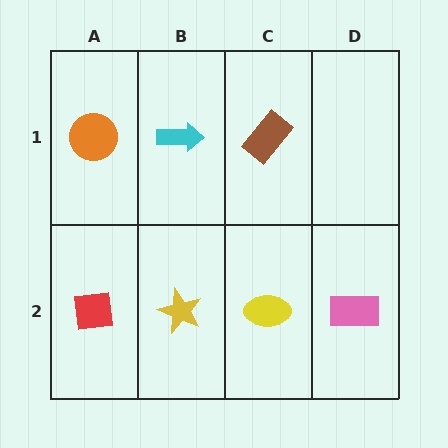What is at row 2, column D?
A pink rectangle.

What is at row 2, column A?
A red square.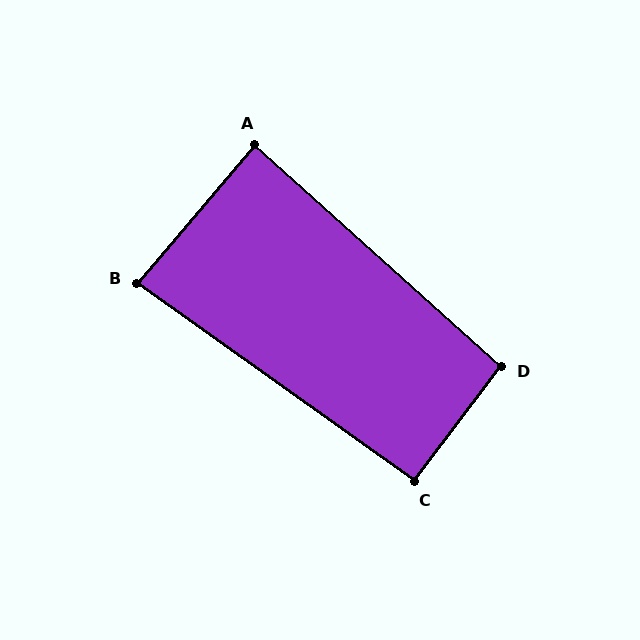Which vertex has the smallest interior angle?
B, at approximately 85 degrees.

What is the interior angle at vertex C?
Approximately 91 degrees (approximately right).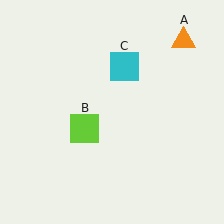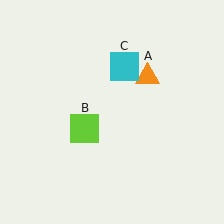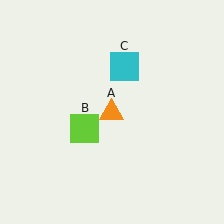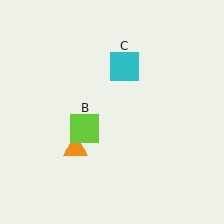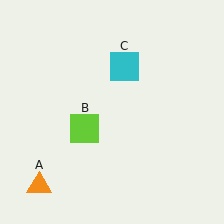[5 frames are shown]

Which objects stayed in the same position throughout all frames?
Lime square (object B) and cyan square (object C) remained stationary.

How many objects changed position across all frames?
1 object changed position: orange triangle (object A).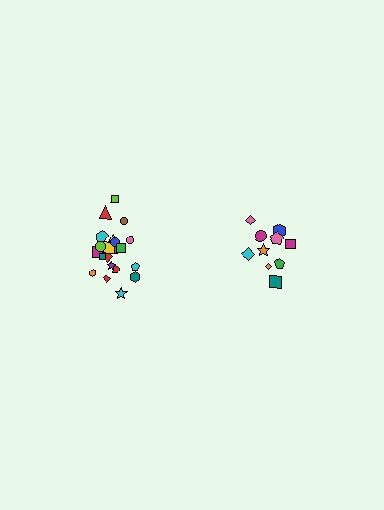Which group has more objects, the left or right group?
The left group.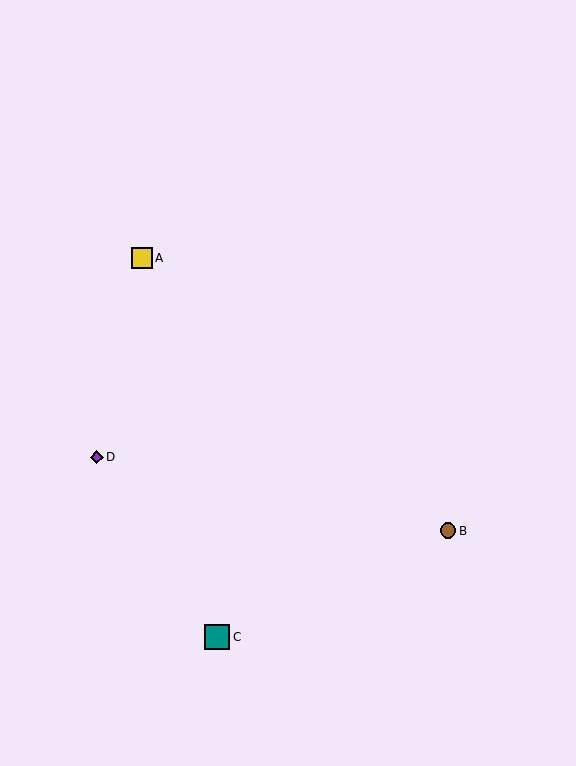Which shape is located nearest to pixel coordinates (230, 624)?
The teal square (labeled C) at (217, 637) is nearest to that location.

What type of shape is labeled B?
Shape B is a brown circle.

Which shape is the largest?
The teal square (labeled C) is the largest.